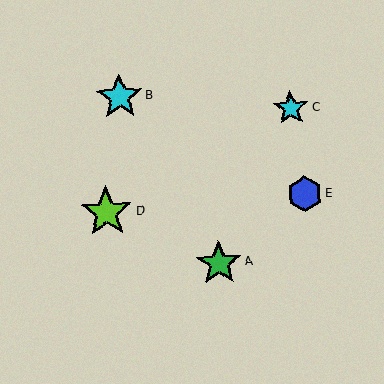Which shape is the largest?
The lime star (labeled D) is the largest.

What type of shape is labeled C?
Shape C is a cyan star.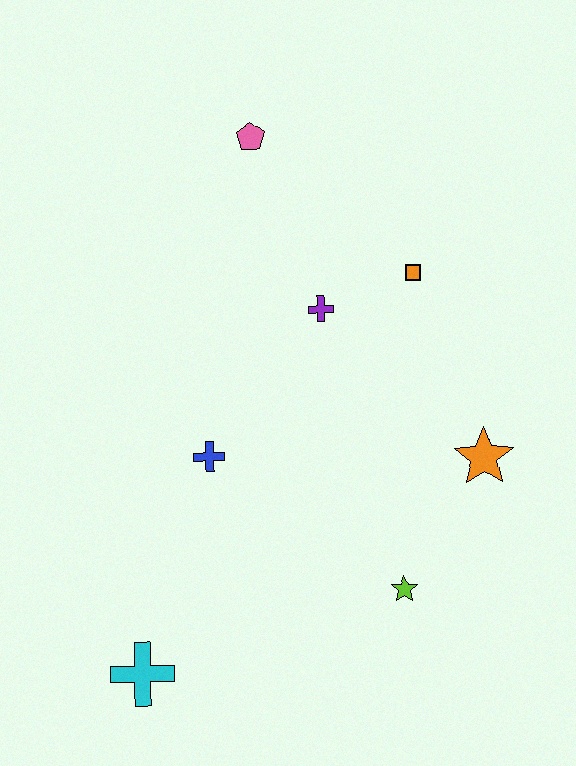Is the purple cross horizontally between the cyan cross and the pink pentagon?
No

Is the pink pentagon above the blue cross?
Yes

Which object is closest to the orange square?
The purple cross is closest to the orange square.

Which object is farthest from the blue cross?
The pink pentagon is farthest from the blue cross.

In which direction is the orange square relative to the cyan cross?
The orange square is above the cyan cross.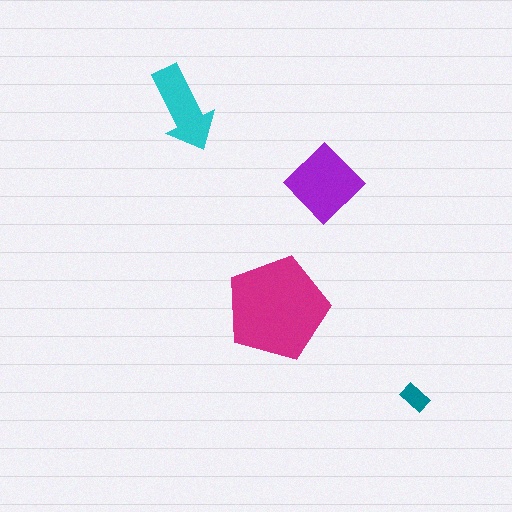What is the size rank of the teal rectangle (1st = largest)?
4th.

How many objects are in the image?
There are 4 objects in the image.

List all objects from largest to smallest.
The magenta pentagon, the purple diamond, the cyan arrow, the teal rectangle.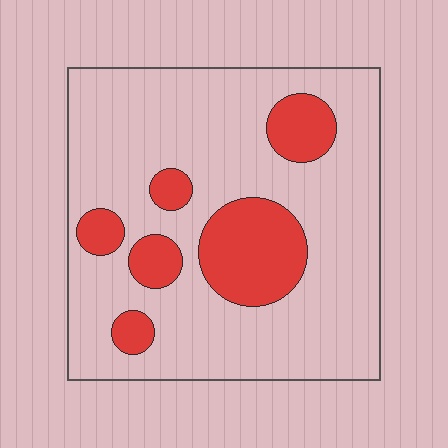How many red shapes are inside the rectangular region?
6.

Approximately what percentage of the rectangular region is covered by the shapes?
Approximately 20%.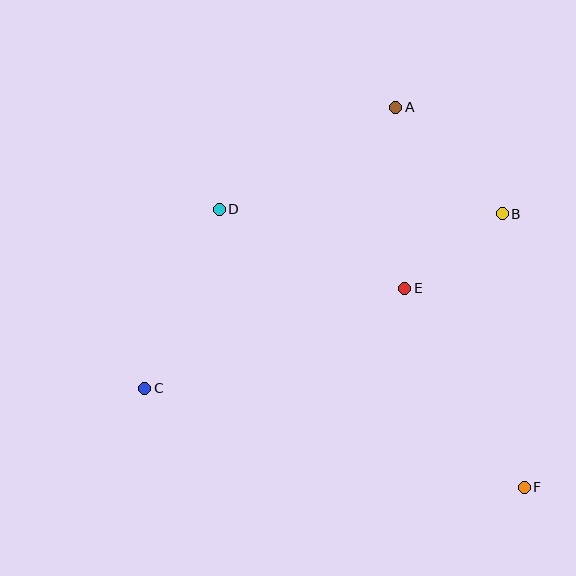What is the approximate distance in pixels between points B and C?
The distance between B and C is approximately 398 pixels.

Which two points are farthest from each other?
Points D and F are farthest from each other.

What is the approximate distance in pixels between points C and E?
The distance between C and E is approximately 279 pixels.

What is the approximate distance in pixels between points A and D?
The distance between A and D is approximately 203 pixels.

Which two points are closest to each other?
Points B and E are closest to each other.